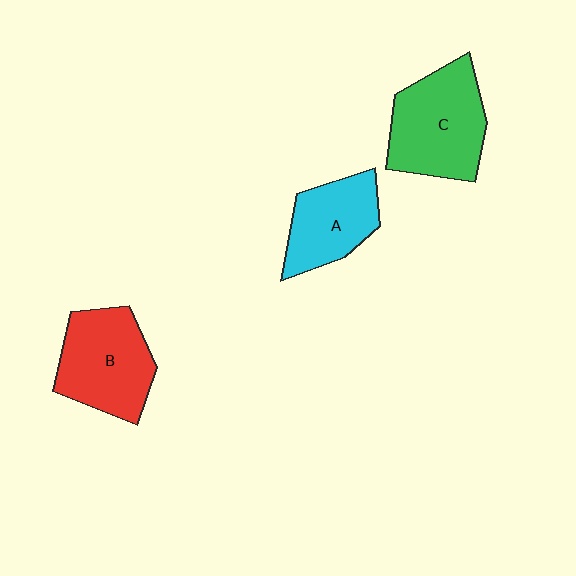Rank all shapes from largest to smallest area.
From largest to smallest: C (green), B (red), A (cyan).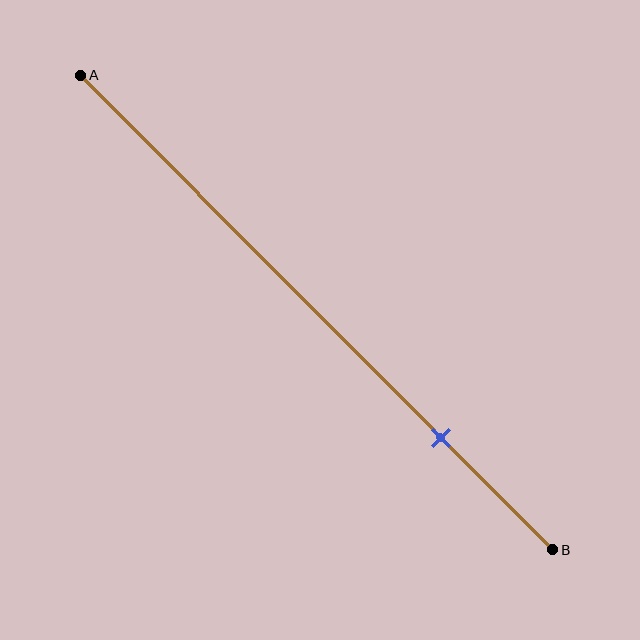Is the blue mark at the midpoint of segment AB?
No, the mark is at about 75% from A, not at the 50% midpoint.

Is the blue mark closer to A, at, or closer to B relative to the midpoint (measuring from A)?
The blue mark is closer to point B than the midpoint of segment AB.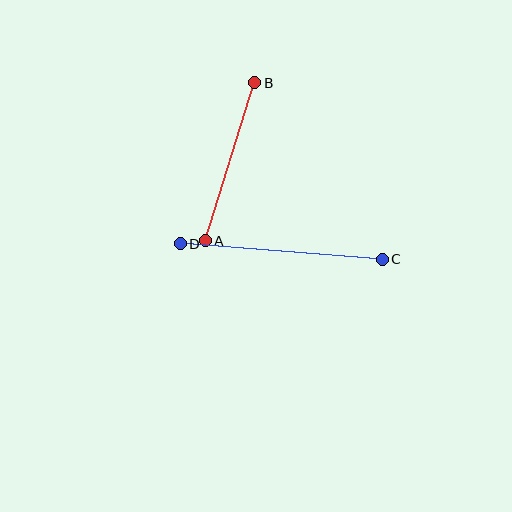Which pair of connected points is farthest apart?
Points C and D are farthest apart.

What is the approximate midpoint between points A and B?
The midpoint is at approximately (230, 162) pixels.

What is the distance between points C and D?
The distance is approximately 203 pixels.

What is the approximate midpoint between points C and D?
The midpoint is at approximately (281, 252) pixels.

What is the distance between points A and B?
The distance is approximately 165 pixels.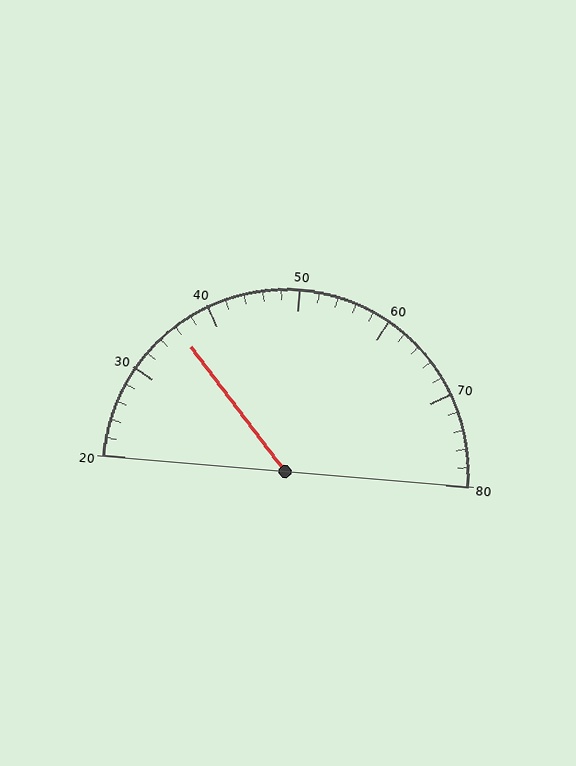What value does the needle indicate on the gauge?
The needle indicates approximately 36.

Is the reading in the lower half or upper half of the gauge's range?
The reading is in the lower half of the range (20 to 80).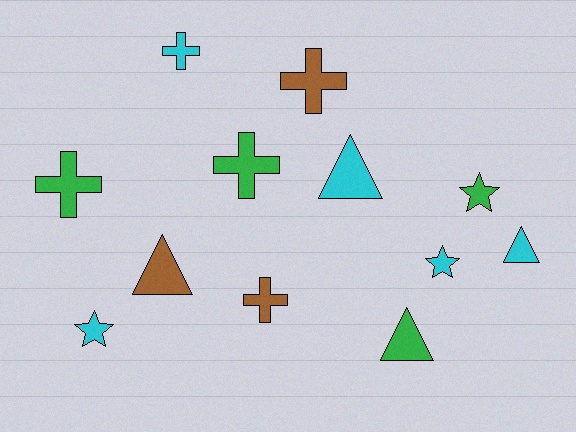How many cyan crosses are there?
There is 1 cyan cross.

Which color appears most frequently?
Cyan, with 5 objects.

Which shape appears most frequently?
Cross, with 5 objects.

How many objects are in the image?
There are 12 objects.